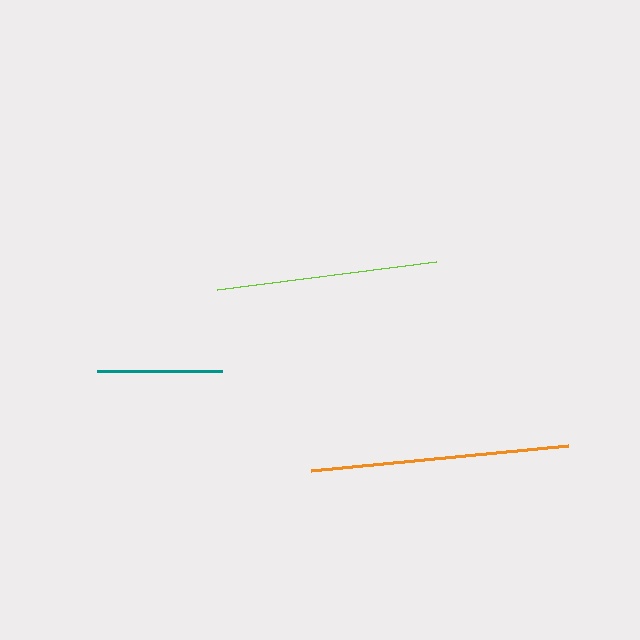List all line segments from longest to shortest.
From longest to shortest: orange, lime, teal.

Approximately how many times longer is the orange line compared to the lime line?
The orange line is approximately 1.2 times the length of the lime line.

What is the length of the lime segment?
The lime segment is approximately 221 pixels long.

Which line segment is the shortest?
The teal line is the shortest at approximately 125 pixels.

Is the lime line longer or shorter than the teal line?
The lime line is longer than the teal line.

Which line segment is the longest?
The orange line is the longest at approximately 257 pixels.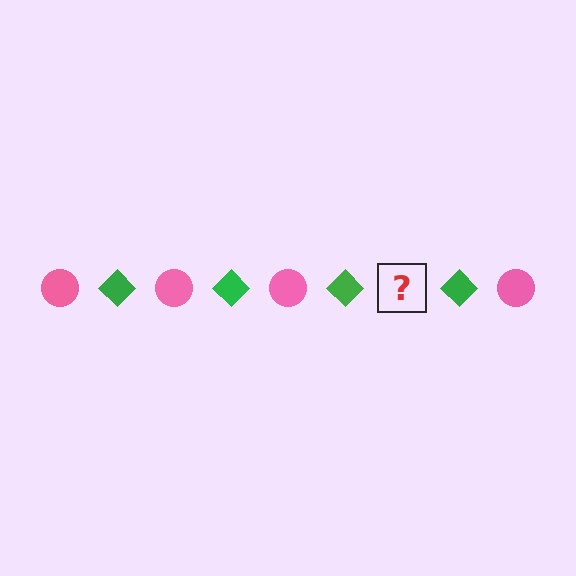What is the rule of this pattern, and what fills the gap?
The rule is that the pattern alternates between pink circle and green diamond. The gap should be filled with a pink circle.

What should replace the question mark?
The question mark should be replaced with a pink circle.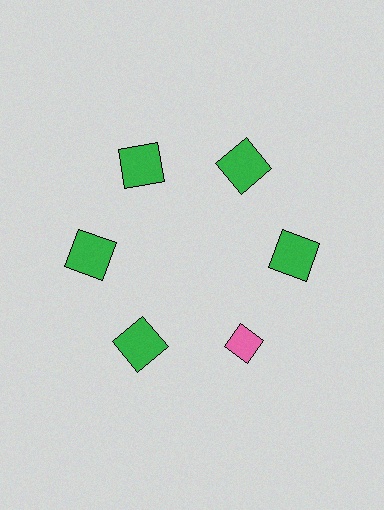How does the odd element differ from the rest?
It differs in both color (pink instead of green) and shape (diamond instead of square).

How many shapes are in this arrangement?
There are 6 shapes arranged in a ring pattern.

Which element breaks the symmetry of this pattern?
The pink diamond at roughly the 5 o'clock position breaks the symmetry. All other shapes are green squares.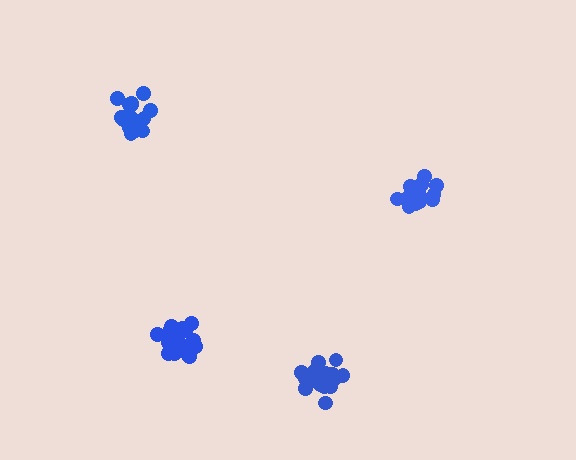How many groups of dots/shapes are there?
There are 4 groups.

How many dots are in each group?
Group 1: 16 dots, Group 2: 19 dots, Group 3: 19 dots, Group 4: 18 dots (72 total).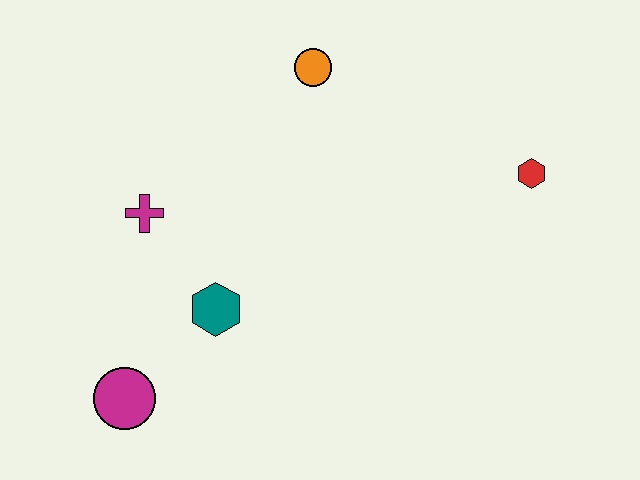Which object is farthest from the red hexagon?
The magenta circle is farthest from the red hexagon.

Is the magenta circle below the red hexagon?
Yes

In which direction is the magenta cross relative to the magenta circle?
The magenta cross is above the magenta circle.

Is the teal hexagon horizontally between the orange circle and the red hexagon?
No